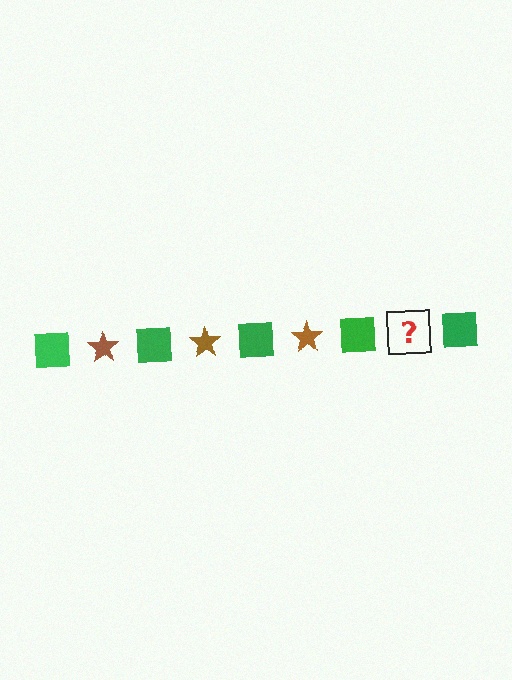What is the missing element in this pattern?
The missing element is a brown star.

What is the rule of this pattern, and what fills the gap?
The rule is that the pattern alternates between green square and brown star. The gap should be filled with a brown star.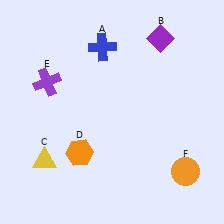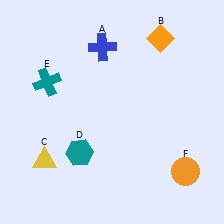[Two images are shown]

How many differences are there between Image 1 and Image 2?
There are 3 differences between the two images.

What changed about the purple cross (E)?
In Image 1, E is purple. In Image 2, it changed to teal.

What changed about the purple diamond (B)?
In Image 1, B is purple. In Image 2, it changed to orange.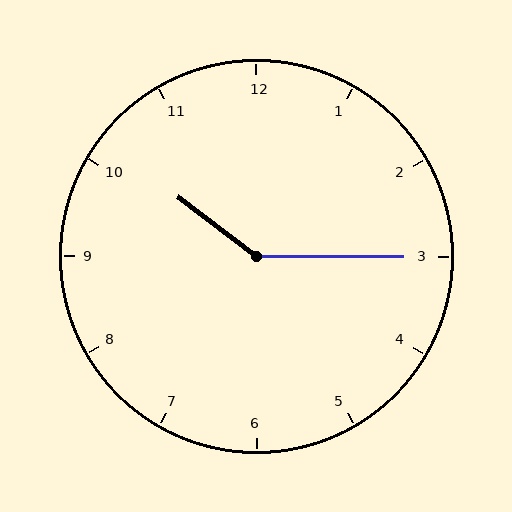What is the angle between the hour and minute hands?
Approximately 142 degrees.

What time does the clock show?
10:15.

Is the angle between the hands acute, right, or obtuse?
It is obtuse.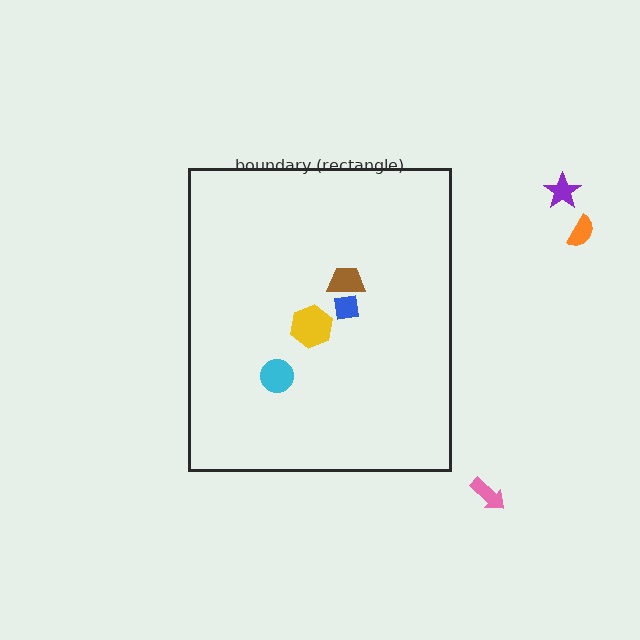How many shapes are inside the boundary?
4 inside, 3 outside.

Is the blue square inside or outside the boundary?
Inside.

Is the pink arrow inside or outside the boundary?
Outside.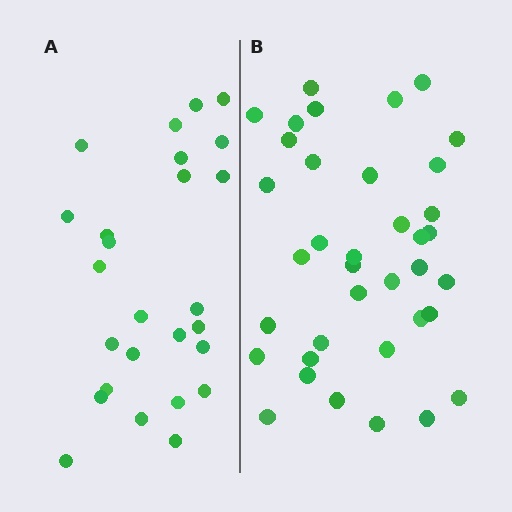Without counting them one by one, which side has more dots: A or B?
Region B (the right region) has more dots.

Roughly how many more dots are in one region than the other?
Region B has roughly 12 or so more dots than region A.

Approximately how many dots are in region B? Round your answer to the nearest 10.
About 40 dots. (The exact count is 37, which rounds to 40.)